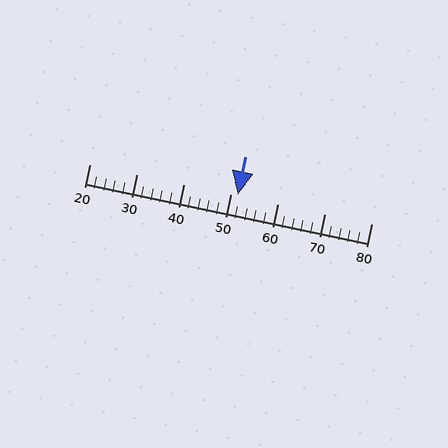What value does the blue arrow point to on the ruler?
The blue arrow points to approximately 52.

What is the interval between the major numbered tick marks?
The major tick marks are spaced 10 units apart.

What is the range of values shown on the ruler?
The ruler shows values from 20 to 80.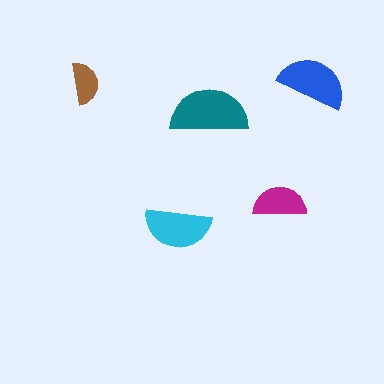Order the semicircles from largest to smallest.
the teal one, the blue one, the cyan one, the magenta one, the brown one.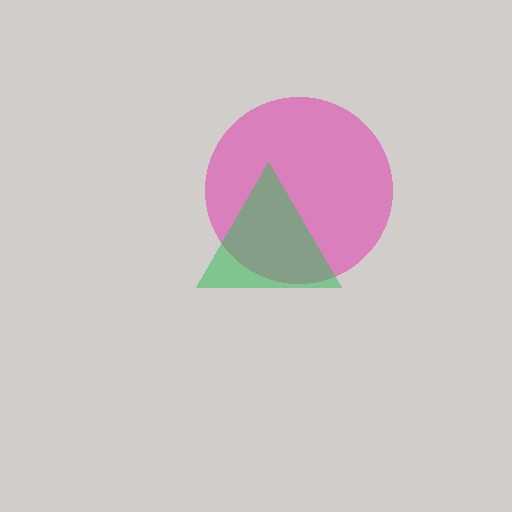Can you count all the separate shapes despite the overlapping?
Yes, there are 2 separate shapes.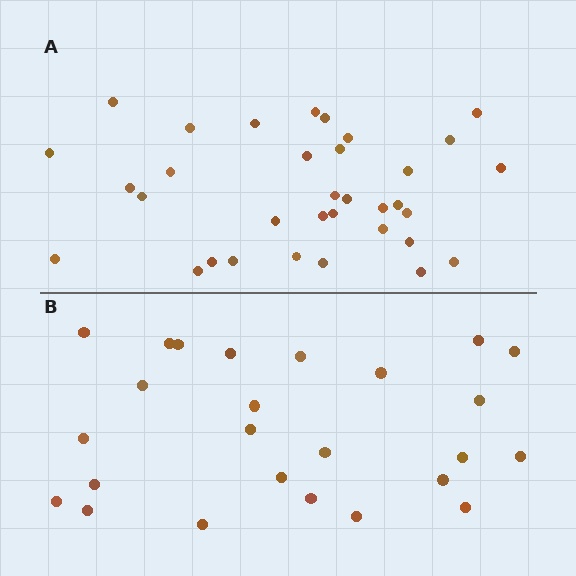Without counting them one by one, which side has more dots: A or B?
Region A (the top region) has more dots.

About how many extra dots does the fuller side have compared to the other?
Region A has roughly 8 or so more dots than region B.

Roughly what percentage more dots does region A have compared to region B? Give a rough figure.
About 35% more.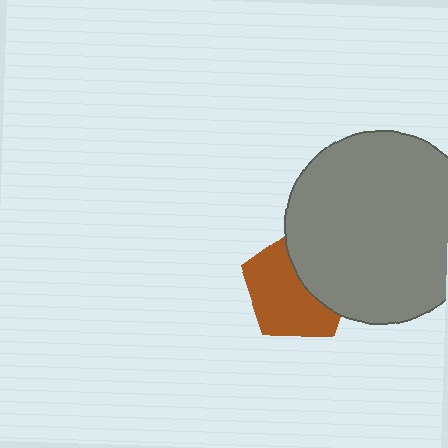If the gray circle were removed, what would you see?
You would see the complete brown pentagon.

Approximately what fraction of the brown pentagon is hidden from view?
Roughly 40% of the brown pentagon is hidden behind the gray circle.